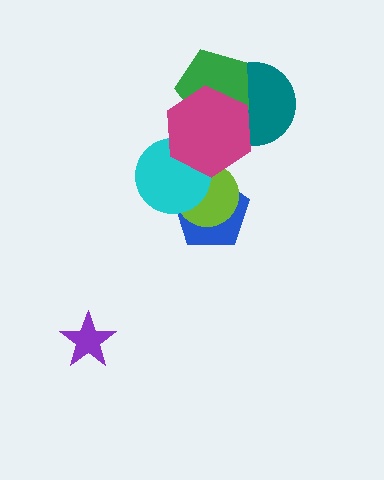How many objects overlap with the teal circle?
2 objects overlap with the teal circle.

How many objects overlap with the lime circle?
3 objects overlap with the lime circle.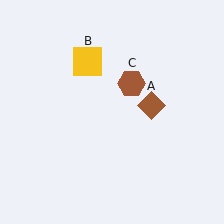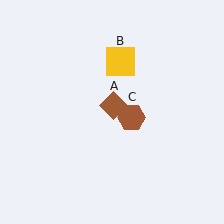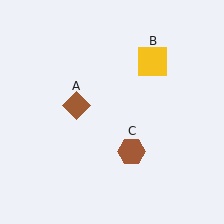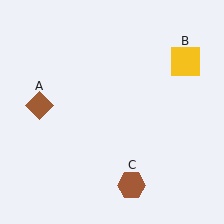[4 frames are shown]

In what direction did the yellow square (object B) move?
The yellow square (object B) moved right.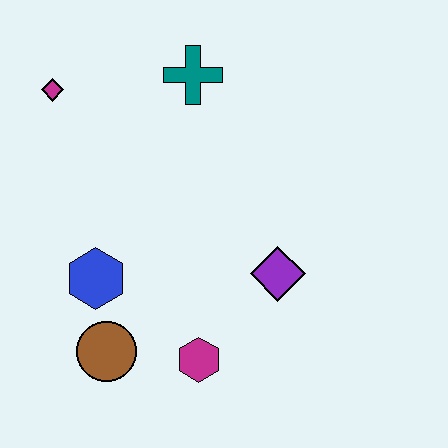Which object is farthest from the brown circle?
The teal cross is farthest from the brown circle.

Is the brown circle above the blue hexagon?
No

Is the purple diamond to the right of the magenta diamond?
Yes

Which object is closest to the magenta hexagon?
The brown circle is closest to the magenta hexagon.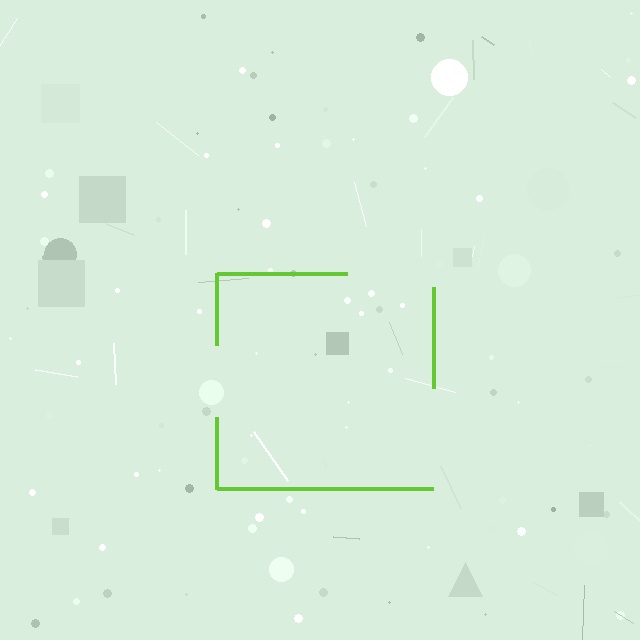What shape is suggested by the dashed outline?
The dashed outline suggests a square.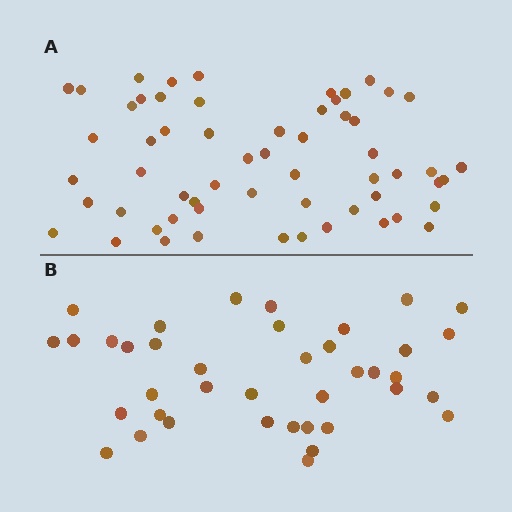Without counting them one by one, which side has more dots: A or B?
Region A (the top region) has more dots.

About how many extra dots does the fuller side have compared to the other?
Region A has approximately 20 more dots than region B.